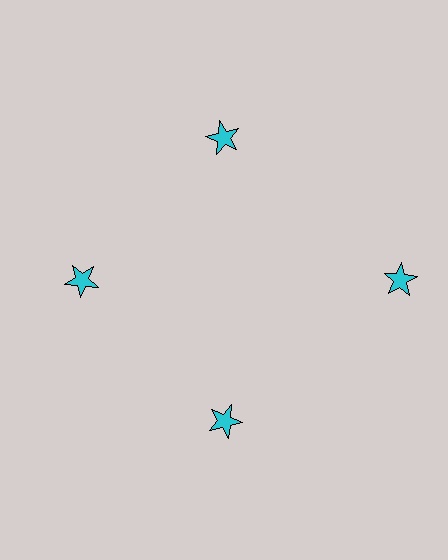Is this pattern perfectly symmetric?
No. The 4 cyan stars are arranged in a ring, but one element near the 3 o'clock position is pushed outward from the center, breaking the 4-fold rotational symmetry.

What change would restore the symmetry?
The symmetry would be restored by moving it inward, back onto the ring so that all 4 stars sit at equal angles and equal distance from the center.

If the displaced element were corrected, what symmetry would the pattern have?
It would have 4-fold rotational symmetry — the pattern would map onto itself every 90 degrees.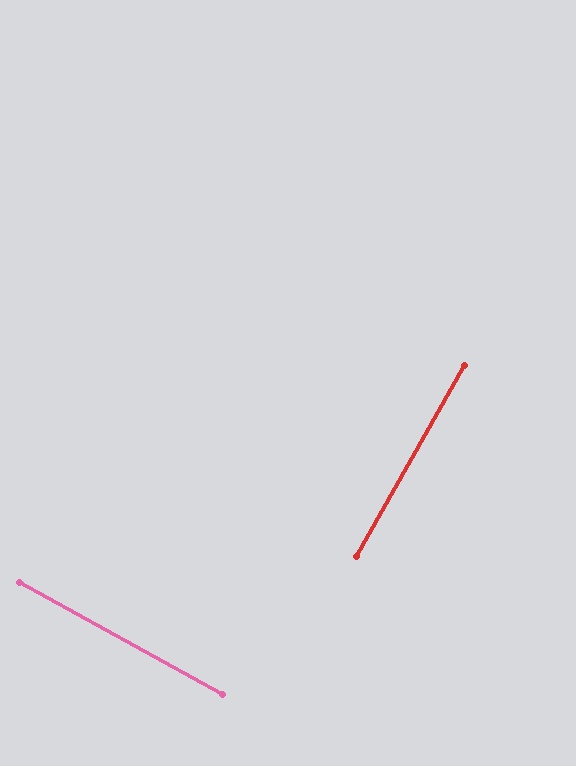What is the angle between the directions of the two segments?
Approximately 89 degrees.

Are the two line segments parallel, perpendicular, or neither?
Perpendicular — they meet at approximately 89°.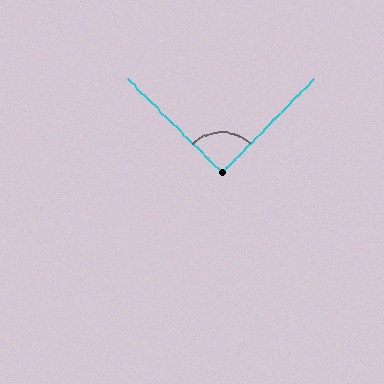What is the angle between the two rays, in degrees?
Approximately 90 degrees.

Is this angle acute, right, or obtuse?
It is approximately a right angle.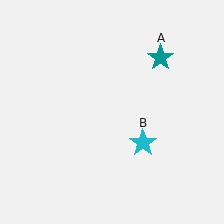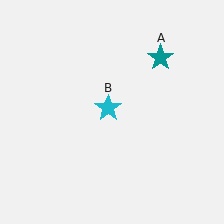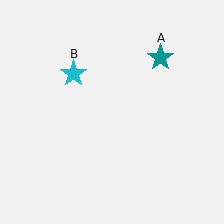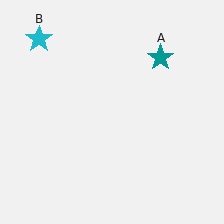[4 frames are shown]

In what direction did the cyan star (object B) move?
The cyan star (object B) moved up and to the left.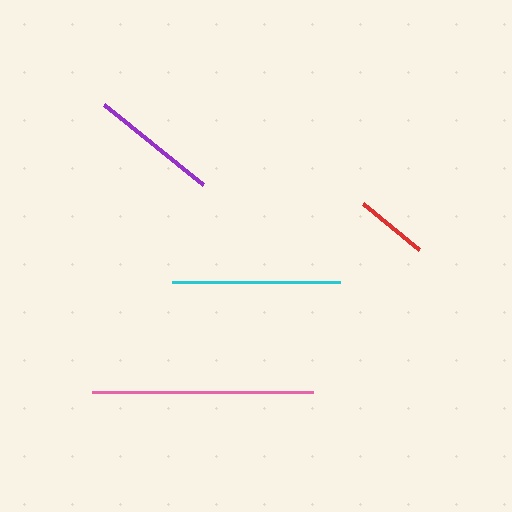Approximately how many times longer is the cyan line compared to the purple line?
The cyan line is approximately 1.3 times the length of the purple line.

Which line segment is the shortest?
The red line is the shortest at approximately 73 pixels.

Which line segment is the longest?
The pink line is the longest at approximately 221 pixels.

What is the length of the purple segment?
The purple segment is approximately 128 pixels long.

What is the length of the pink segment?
The pink segment is approximately 221 pixels long.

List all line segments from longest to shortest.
From longest to shortest: pink, cyan, purple, red.